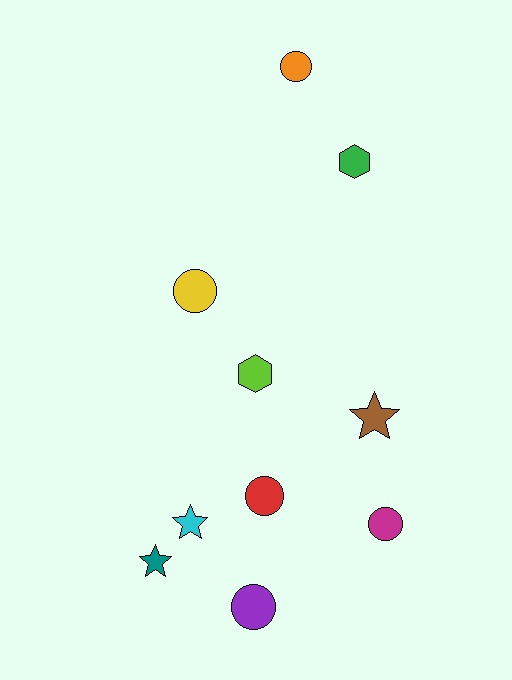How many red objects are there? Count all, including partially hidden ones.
There is 1 red object.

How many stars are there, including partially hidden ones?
There are 3 stars.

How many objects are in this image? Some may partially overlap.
There are 10 objects.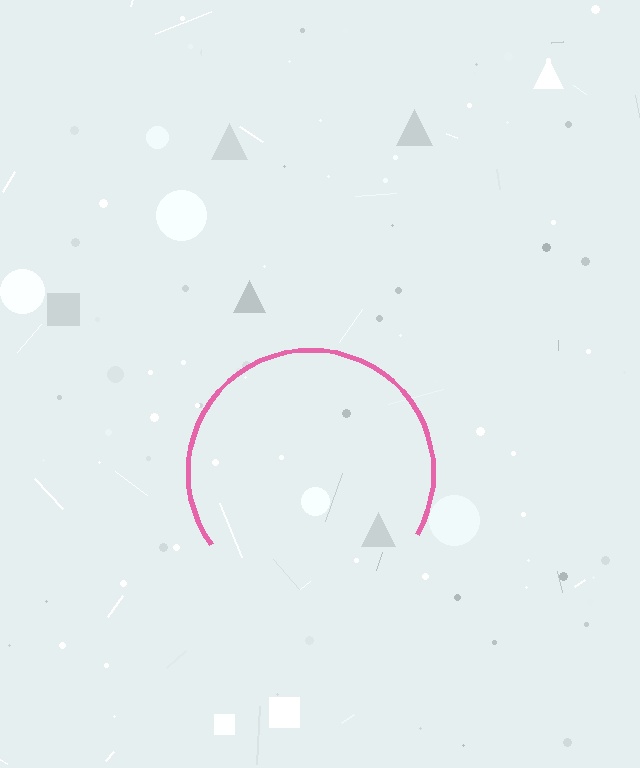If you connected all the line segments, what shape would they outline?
They would outline a circle.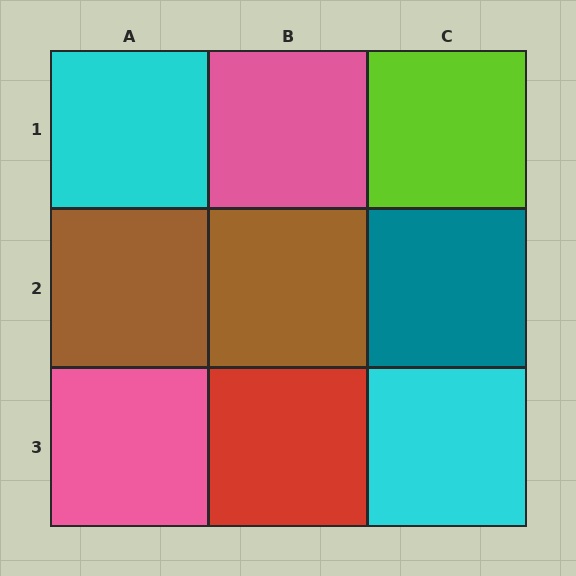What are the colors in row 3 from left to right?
Pink, red, cyan.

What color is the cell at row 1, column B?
Pink.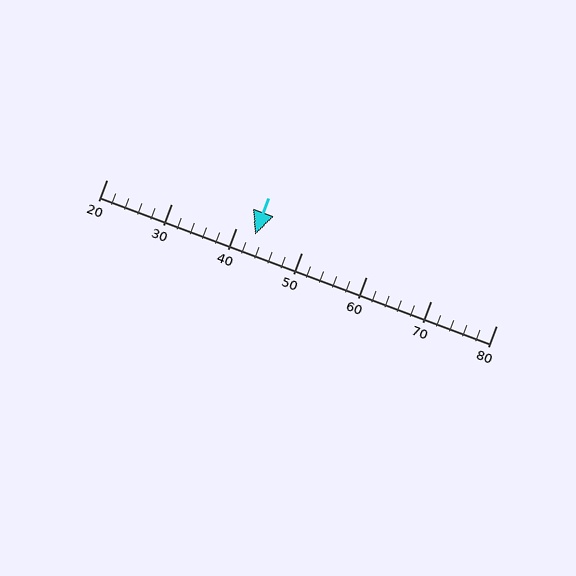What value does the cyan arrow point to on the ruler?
The cyan arrow points to approximately 43.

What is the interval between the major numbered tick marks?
The major tick marks are spaced 10 units apart.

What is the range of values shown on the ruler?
The ruler shows values from 20 to 80.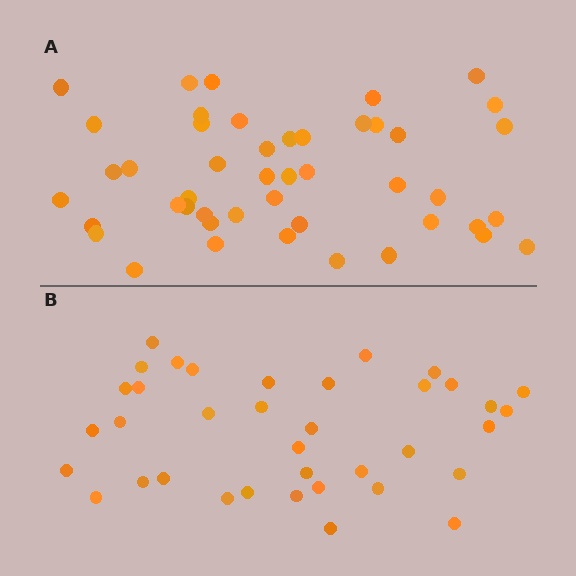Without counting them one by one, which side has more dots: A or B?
Region A (the top region) has more dots.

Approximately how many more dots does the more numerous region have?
Region A has roughly 8 or so more dots than region B.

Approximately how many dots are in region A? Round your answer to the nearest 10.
About 50 dots. (The exact count is 46, which rounds to 50.)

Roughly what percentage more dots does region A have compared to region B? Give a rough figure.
About 25% more.